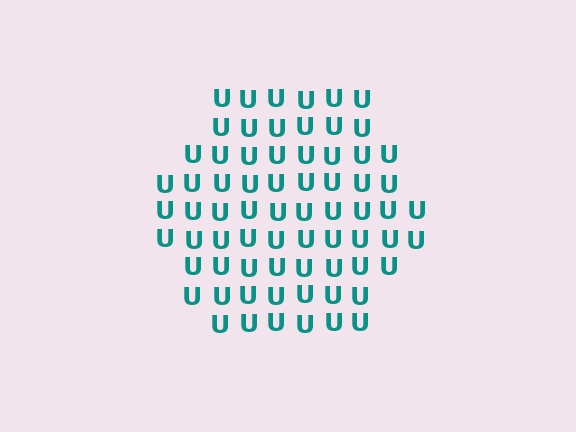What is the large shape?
The large shape is a hexagon.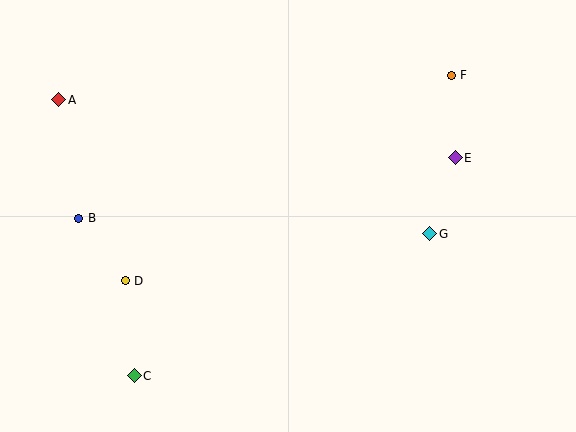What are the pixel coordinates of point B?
Point B is at (79, 218).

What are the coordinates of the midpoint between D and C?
The midpoint between D and C is at (130, 328).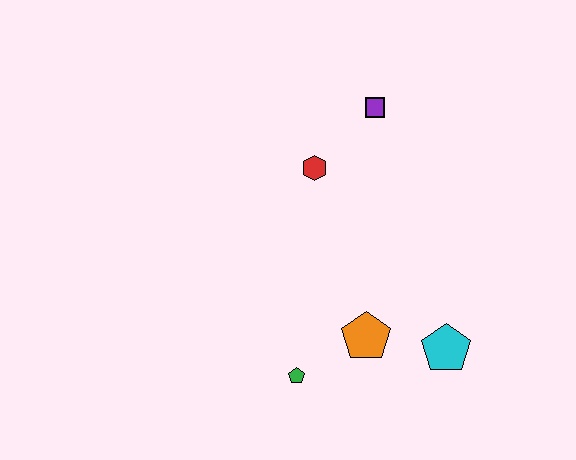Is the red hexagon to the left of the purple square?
Yes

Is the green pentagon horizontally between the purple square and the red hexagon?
No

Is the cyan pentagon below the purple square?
Yes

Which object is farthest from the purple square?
The green pentagon is farthest from the purple square.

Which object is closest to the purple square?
The red hexagon is closest to the purple square.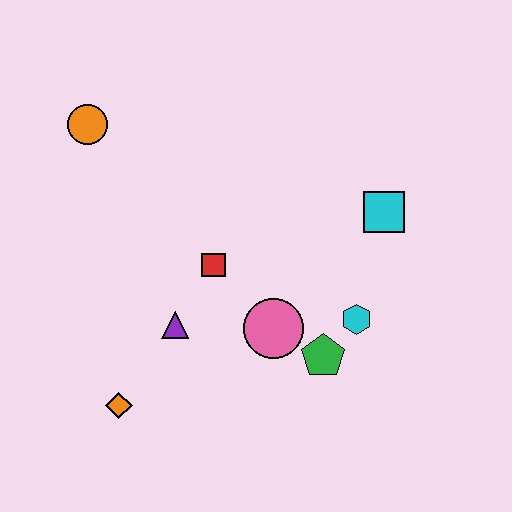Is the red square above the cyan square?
No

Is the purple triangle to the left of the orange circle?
No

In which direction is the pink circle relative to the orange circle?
The pink circle is below the orange circle.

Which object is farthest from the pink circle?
The orange circle is farthest from the pink circle.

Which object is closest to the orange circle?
The red square is closest to the orange circle.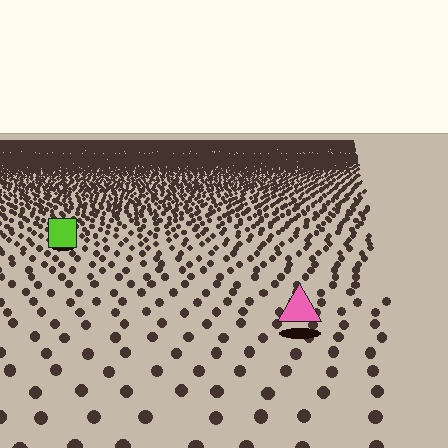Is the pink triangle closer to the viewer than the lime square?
Yes. The pink triangle is closer — you can tell from the texture gradient: the ground texture is coarser near it.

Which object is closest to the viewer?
The pink triangle is closest. The texture marks near it are larger and more spread out.